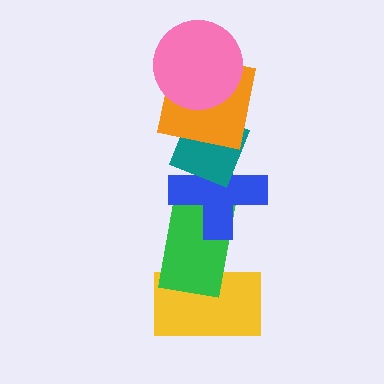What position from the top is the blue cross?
The blue cross is 4th from the top.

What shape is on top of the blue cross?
The teal diamond is on top of the blue cross.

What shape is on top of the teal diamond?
The orange square is on top of the teal diamond.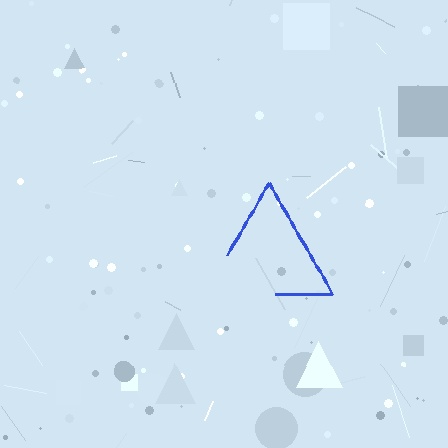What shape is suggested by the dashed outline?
The dashed outline suggests a triangle.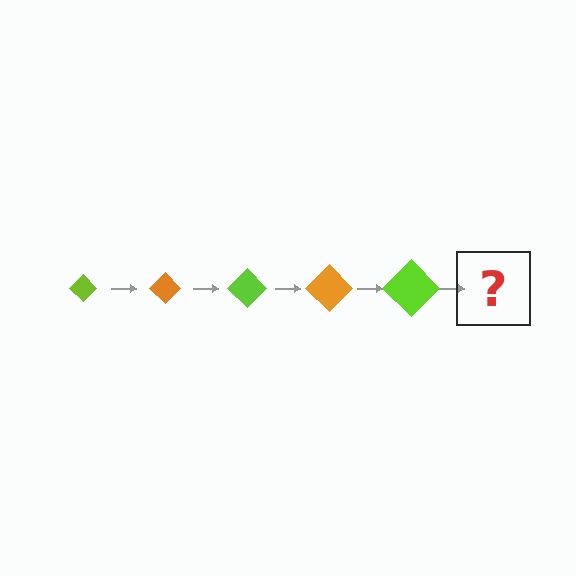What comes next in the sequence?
The next element should be an orange diamond, larger than the previous one.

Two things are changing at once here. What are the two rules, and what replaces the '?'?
The two rules are that the diamond grows larger each step and the color cycles through lime and orange. The '?' should be an orange diamond, larger than the previous one.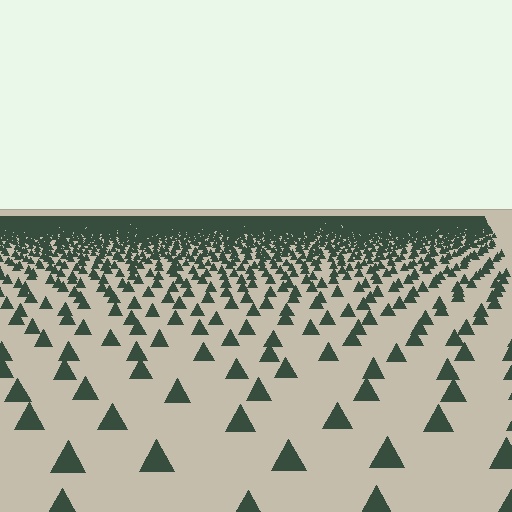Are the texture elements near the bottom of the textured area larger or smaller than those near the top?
Larger. Near the bottom, elements are closer to the viewer and appear at a bigger on-screen size.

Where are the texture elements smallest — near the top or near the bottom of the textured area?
Near the top.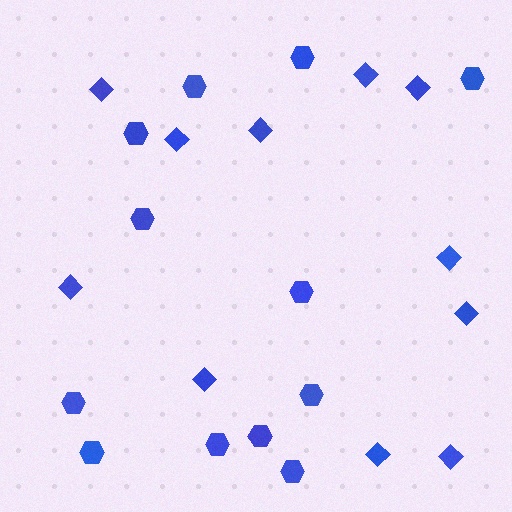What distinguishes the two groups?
There are 2 groups: one group of hexagons (12) and one group of diamonds (11).